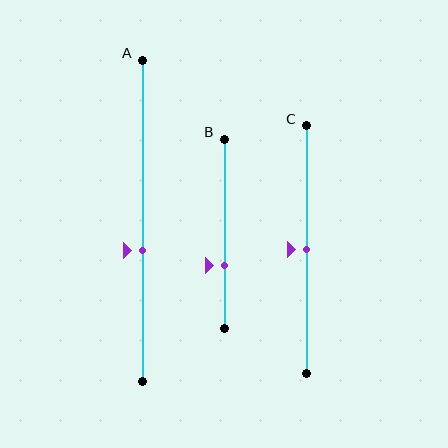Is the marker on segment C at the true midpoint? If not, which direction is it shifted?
Yes, the marker on segment C is at the true midpoint.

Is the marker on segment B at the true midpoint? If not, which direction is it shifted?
No, the marker on segment B is shifted downward by about 17% of the segment length.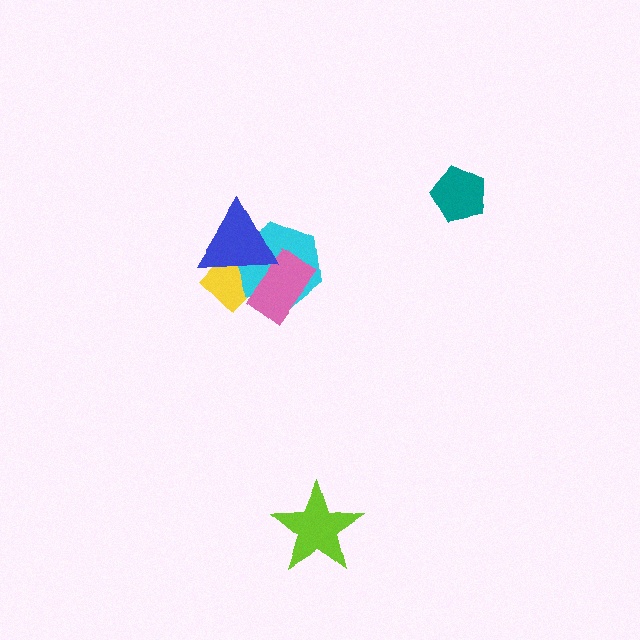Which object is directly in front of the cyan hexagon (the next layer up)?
The pink rectangle is directly in front of the cyan hexagon.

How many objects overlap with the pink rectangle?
3 objects overlap with the pink rectangle.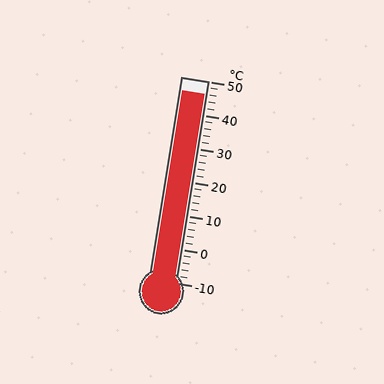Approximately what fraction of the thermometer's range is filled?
The thermometer is filled to approximately 95% of its range.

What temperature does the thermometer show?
The thermometer shows approximately 46°C.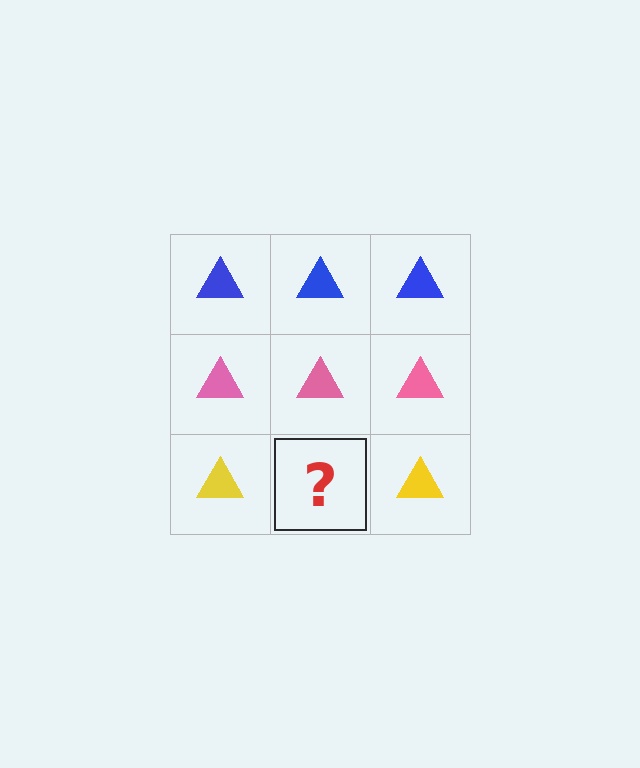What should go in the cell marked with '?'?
The missing cell should contain a yellow triangle.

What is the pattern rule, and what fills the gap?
The rule is that each row has a consistent color. The gap should be filled with a yellow triangle.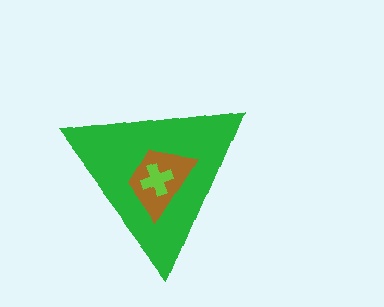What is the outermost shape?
The green triangle.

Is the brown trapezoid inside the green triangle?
Yes.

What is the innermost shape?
The lime cross.